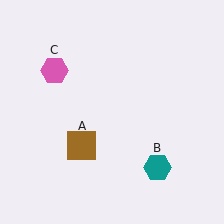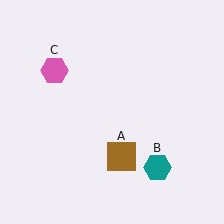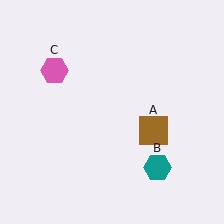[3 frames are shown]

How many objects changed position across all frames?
1 object changed position: brown square (object A).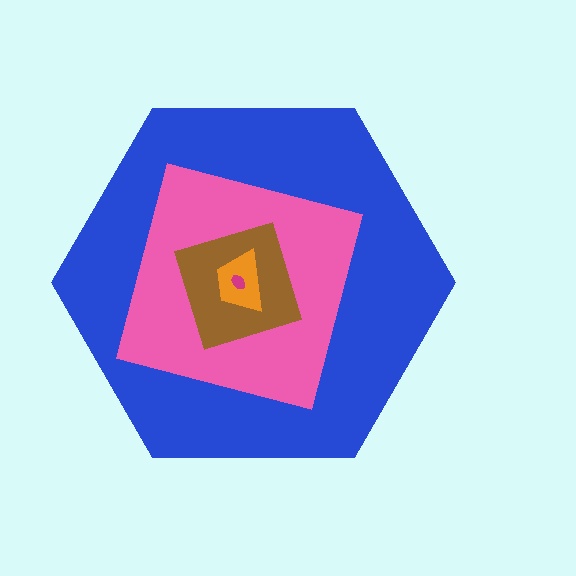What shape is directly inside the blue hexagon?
The pink square.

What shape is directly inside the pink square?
The brown square.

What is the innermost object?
The magenta ellipse.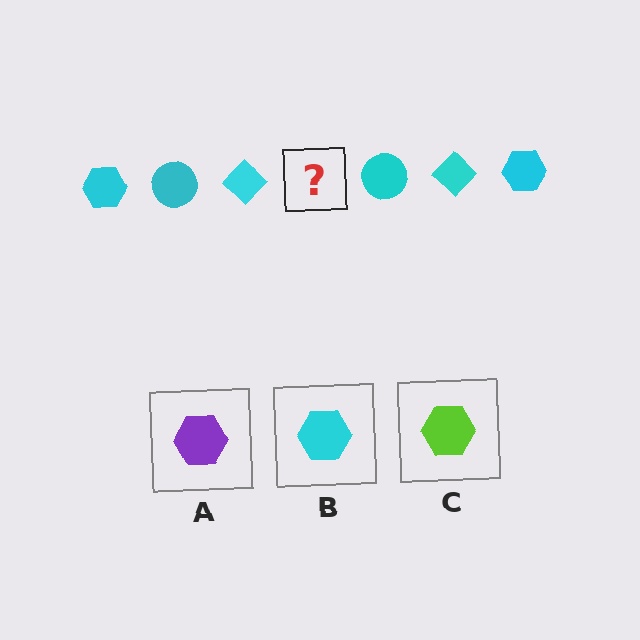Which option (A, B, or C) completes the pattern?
B.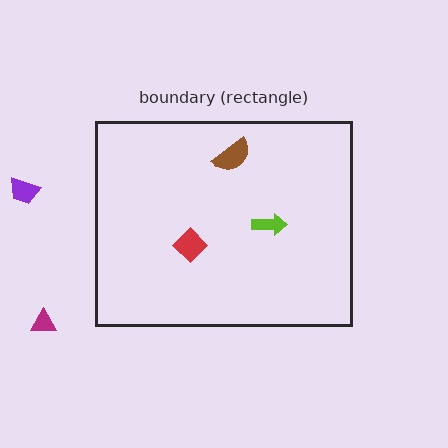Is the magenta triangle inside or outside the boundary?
Outside.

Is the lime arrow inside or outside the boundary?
Inside.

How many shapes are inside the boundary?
3 inside, 2 outside.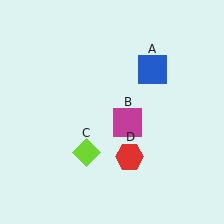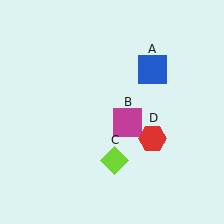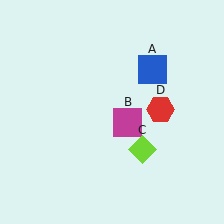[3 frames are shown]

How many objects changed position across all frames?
2 objects changed position: lime diamond (object C), red hexagon (object D).